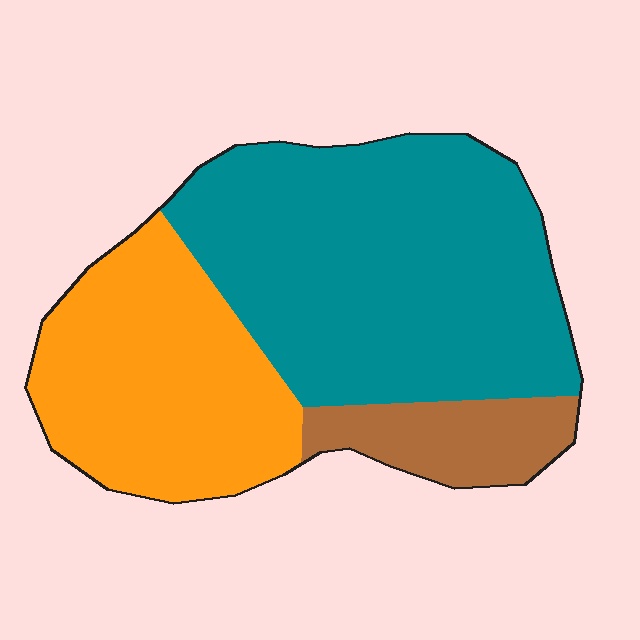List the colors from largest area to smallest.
From largest to smallest: teal, orange, brown.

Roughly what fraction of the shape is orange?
Orange covers around 35% of the shape.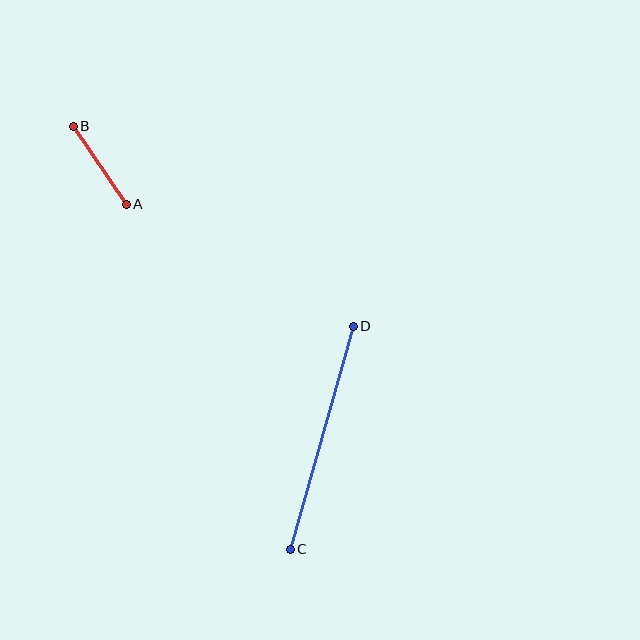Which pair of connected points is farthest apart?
Points C and D are farthest apart.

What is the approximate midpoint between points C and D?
The midpoint is at approximately (322, 438) pixels.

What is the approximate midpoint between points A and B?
The midpoint is at approximately (100, 165) pixels.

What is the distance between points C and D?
The distance is approximately 232 pixels.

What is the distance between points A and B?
The distance is approximately 94 pixels.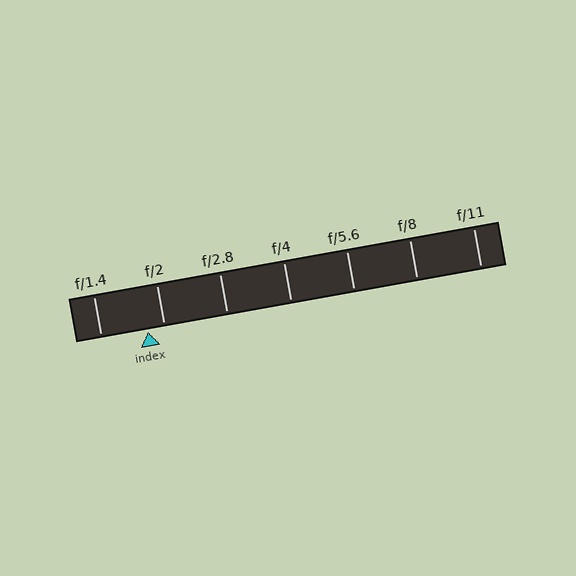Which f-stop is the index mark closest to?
The index mark is closest to f/2.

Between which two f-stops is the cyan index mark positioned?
The index mark is between f/1.4 and f/2.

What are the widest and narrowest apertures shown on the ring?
The widest aperture shown is f/1.4 and the narrowest is f/11.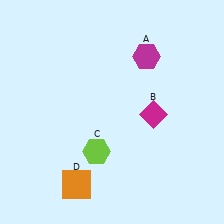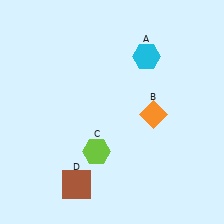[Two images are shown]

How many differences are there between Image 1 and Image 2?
There are 3 differences between the two images.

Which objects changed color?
A changed from magenta to cyan. B changed from magenta to orange. D changed from orange to brown.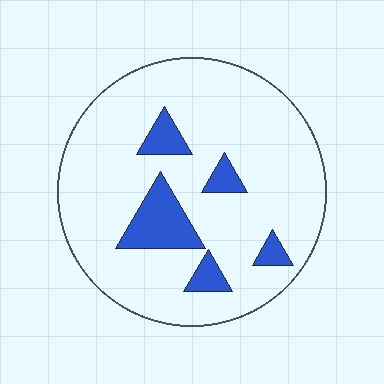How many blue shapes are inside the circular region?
5.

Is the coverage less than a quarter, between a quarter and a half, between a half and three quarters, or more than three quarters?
Less than a quarter.